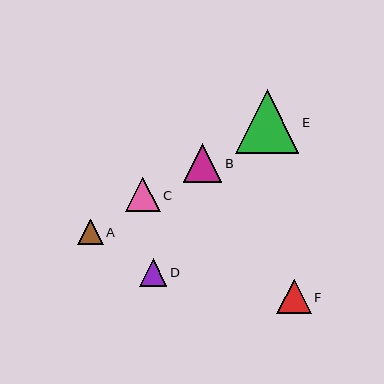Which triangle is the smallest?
Triangle A is the smallest with a size of approximately 25 pixels.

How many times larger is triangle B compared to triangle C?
Triangle B is approximately 1.1 times the size of triangle C.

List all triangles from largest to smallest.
From largest to smallest: E, B, C, F, D, A.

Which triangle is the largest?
Triangle E is the largest with a size of approximately 63 pixels.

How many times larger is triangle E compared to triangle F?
Triangle E is approximately 1.8 times the size of triangle F.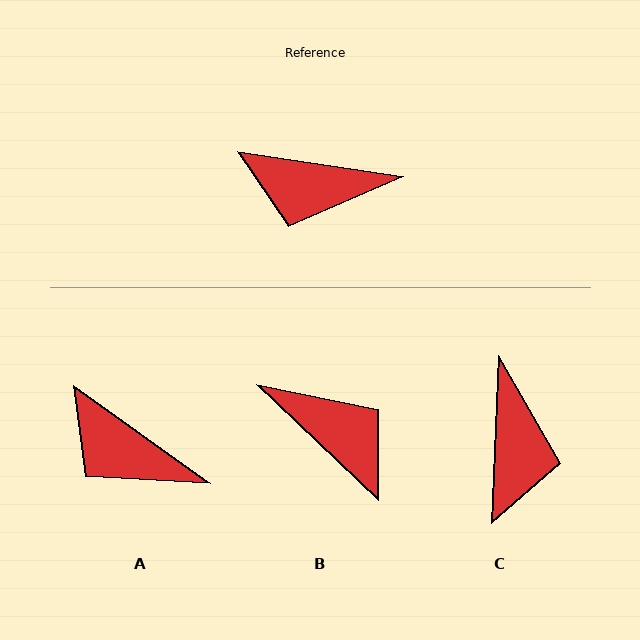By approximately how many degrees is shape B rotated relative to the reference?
Approximately 145 degrees counter-clockwise.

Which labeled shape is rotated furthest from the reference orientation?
B, about 145 degrees away.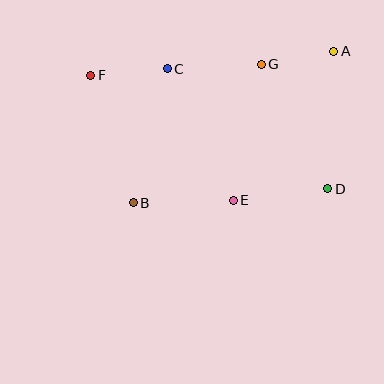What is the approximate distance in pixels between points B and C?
The distance between B and C is approximately 138 pixels.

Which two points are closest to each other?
Points A and G are closest to each other.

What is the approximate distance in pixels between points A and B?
The distance between A and B is approximately 251 pixels.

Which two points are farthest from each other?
Points D and F are farthest from each other.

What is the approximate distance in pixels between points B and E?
The distance between B and E is approximately 100 pixels.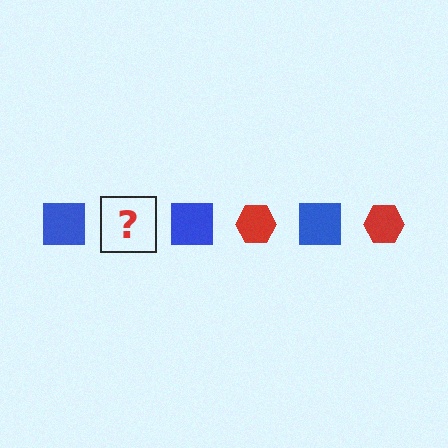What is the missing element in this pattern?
The missing element is a red hexagon.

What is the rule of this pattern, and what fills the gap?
The rule is that the pattern alternates between blue square and red hexagon. The gap should be filled with a red hexagon.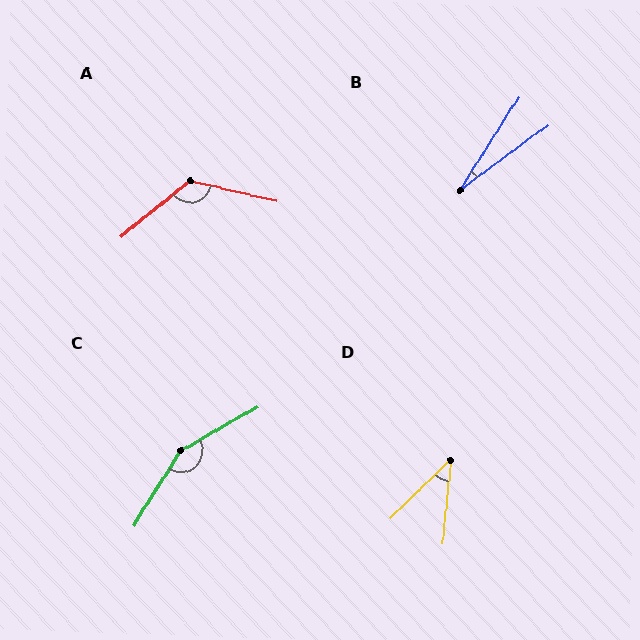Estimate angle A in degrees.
Approximately 128 degrees.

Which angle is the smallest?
B, at approximately 21 degrees.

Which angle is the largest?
C, at approximately 152 degrees.